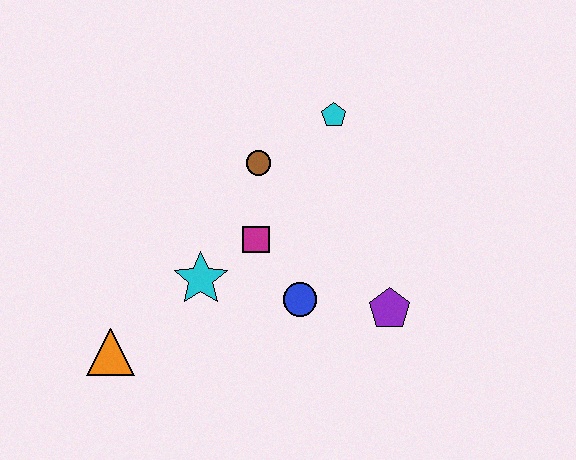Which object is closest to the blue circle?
The magenta square is closest to the blue circle.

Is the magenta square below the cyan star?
No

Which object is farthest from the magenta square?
The orange triangle is farthest from the magenta square.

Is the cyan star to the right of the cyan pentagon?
No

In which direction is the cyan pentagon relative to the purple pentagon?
The cyan pentagon is above the purple pentagon.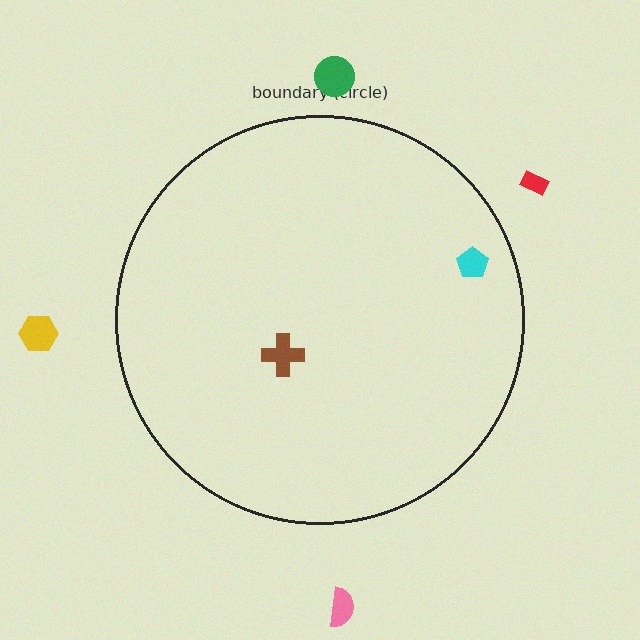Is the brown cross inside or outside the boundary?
Inside.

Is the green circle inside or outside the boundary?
Outside.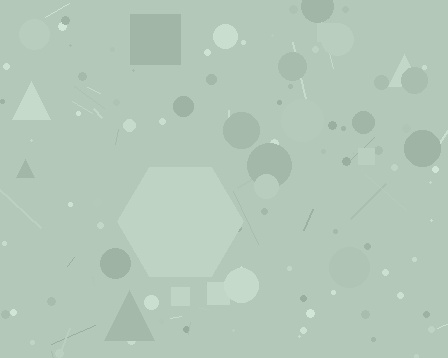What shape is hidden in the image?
A hexagon is hidden in the image.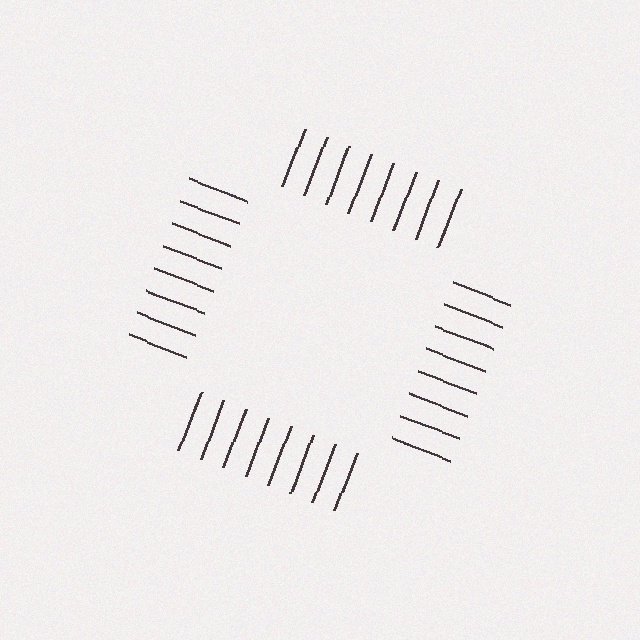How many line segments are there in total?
32 — 8 along each of the 4 edges.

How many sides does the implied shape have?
4 sides — the line-ends trace a square.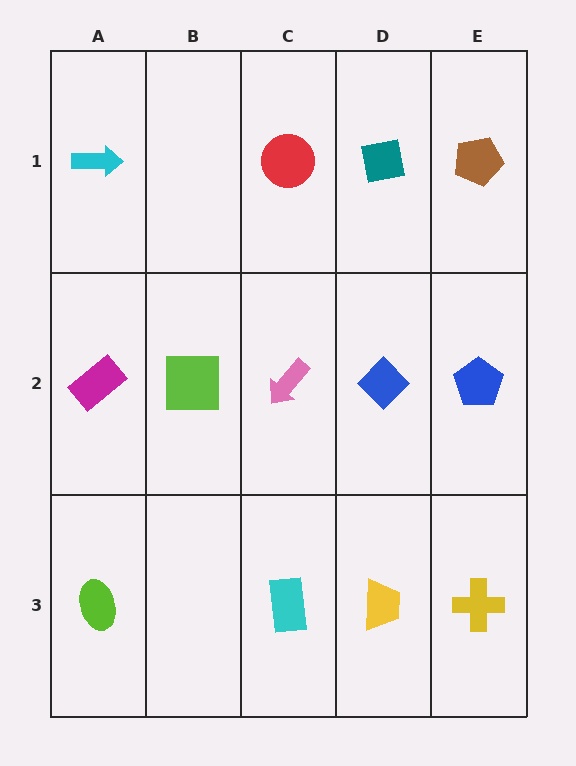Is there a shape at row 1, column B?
No, that cell is empty.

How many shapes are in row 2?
5 shapes.